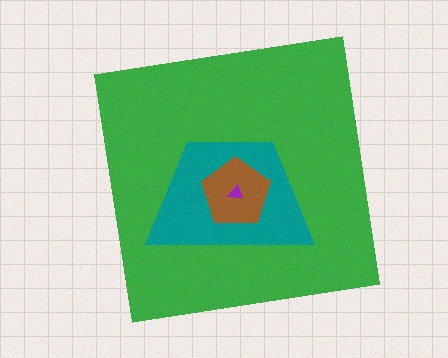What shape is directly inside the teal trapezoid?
The brown pentagon.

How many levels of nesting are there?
4.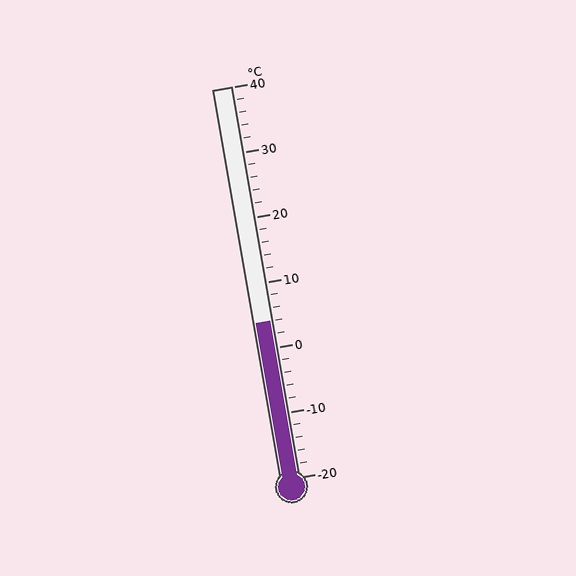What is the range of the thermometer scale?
The thermometer scale ranges from -20°C to 40°C.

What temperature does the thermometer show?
The thermometer shows approximately 4°C.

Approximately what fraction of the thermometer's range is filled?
The thermometer is filled to approximately 40% of its range.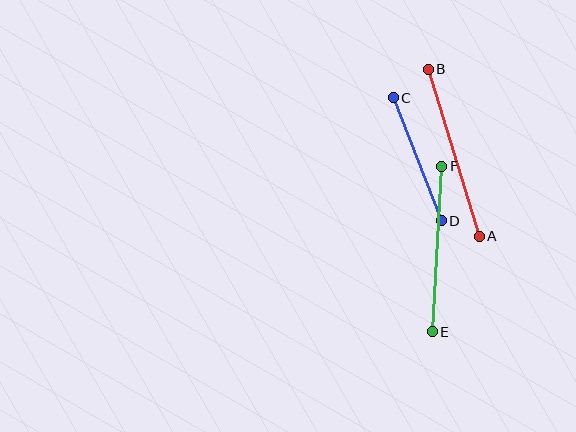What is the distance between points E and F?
The distance is approximately 166 pixels.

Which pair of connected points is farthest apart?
Points A and B are farthest apart.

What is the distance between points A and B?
The distance is approximately 175 pixels.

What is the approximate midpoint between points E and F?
The midpoint is at approximately (437, 249) pixels.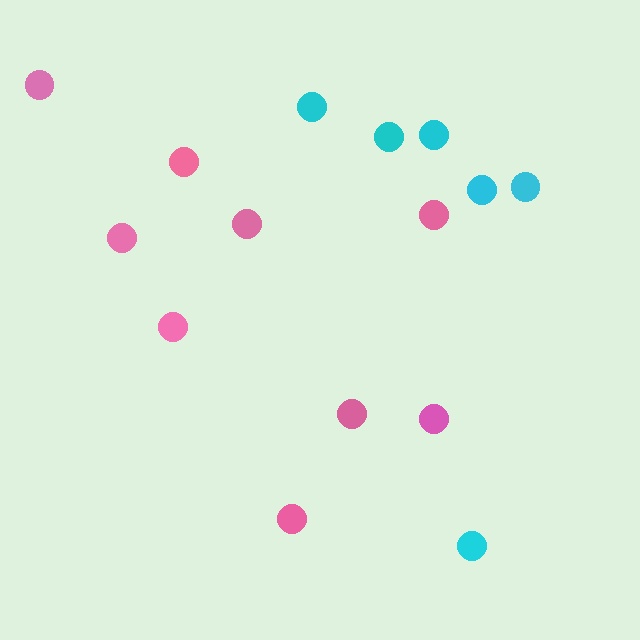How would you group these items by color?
There are 2 groups: one group of cyan circles (6) and one group of pink circles (9).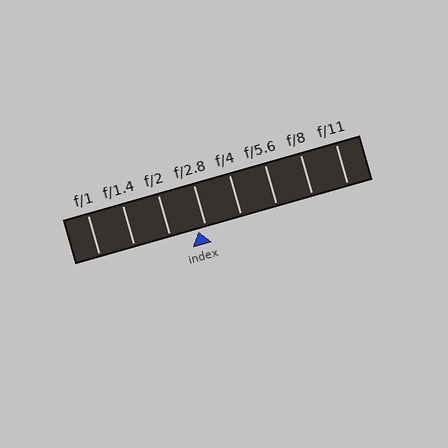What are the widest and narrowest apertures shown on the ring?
The widest aperture shown is f/1 and the narrowest is f/11.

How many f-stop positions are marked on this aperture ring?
There are 8 f-stop positions marked.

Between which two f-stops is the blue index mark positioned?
The index mark is between f/2 and f/2.8.